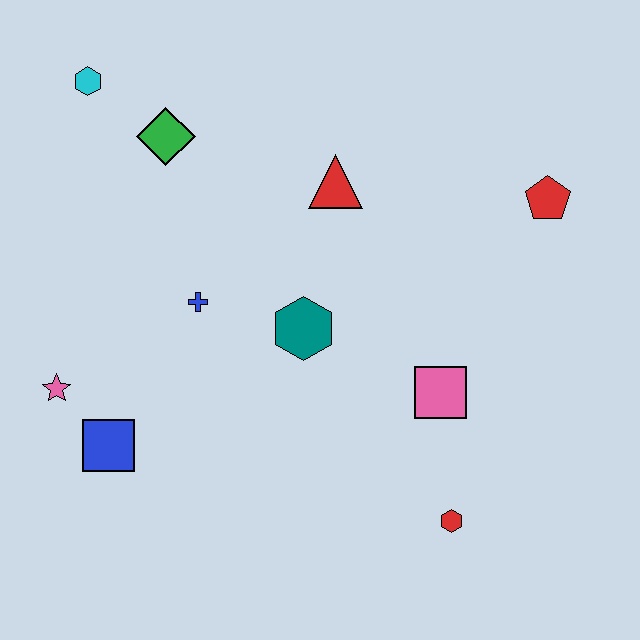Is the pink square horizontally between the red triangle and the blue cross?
No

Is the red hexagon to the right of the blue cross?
Yes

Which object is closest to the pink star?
The blue square is closest to the pink star.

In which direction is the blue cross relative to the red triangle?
The blue cross is to the left of the red triangle.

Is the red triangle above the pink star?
Yes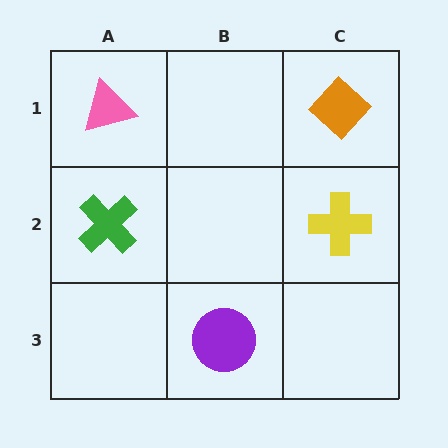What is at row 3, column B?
A purple circle.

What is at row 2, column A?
A green cross.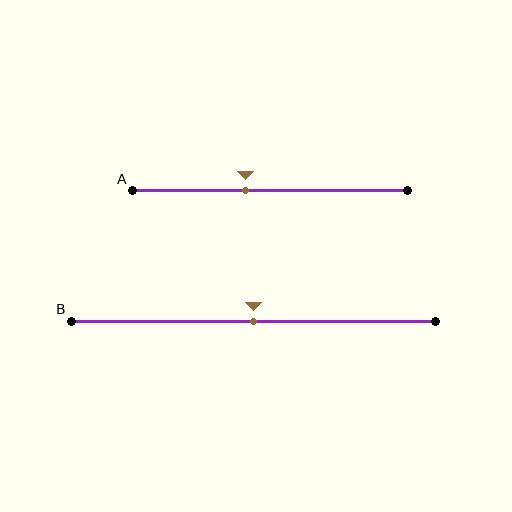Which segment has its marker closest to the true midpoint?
Segment B has its marker closest to the true midpoint.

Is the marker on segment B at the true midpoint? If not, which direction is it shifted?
Yes, the marker on segment B is at the true midpoint.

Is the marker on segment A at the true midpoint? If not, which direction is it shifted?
No, the marker on segment A is shifted to the left by about 9% of the segment length.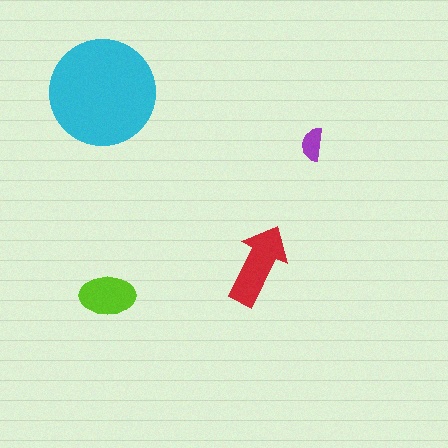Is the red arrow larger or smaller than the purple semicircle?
Larger.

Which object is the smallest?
The purple semicircle.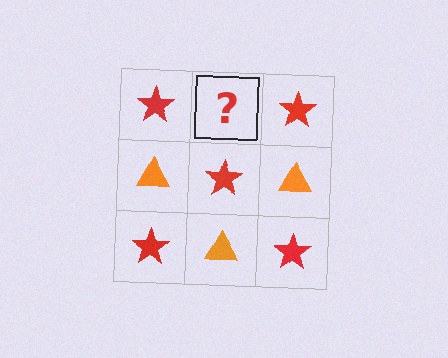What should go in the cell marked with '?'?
The missing cell should contain an orange triangle.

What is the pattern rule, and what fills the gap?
The rule is that it alternates red star and orange triangle in a checkerboard pattern. The gap should be filled with an orange triangle.